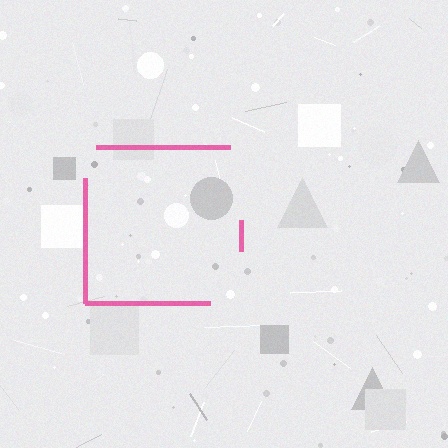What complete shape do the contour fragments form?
The contour fragments form a square.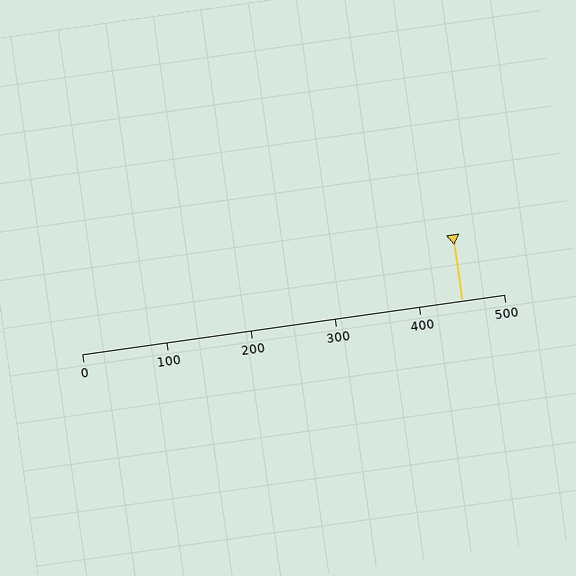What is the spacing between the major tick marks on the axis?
The major ticks are spaced 100 apart.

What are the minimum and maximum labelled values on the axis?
The axis runs from 0 to 500.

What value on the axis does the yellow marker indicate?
The marker indicates approximately 450.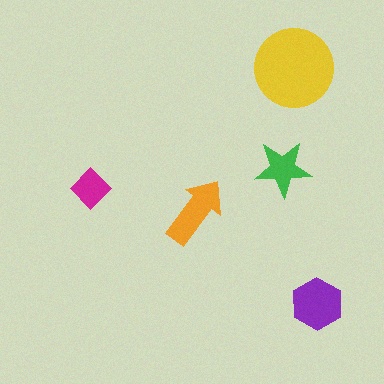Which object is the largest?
The yellow circle.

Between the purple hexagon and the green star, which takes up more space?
The purple hexagon.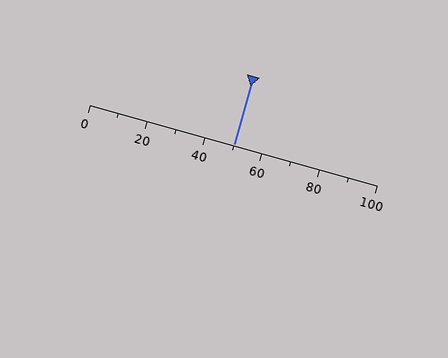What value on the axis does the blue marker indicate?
The marker indicates approximately 50.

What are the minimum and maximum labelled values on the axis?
The axis runs from 0 to 100.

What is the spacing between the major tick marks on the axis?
The major ticks are spaced 20 apart.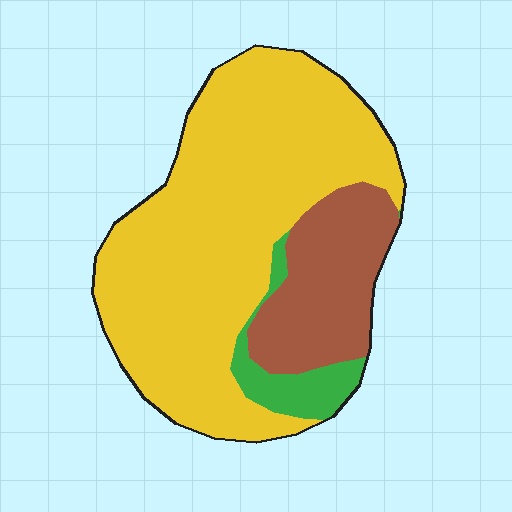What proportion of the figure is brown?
Brown covers around 20% of the figure.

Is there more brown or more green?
Brown.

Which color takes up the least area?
Green, at roughly 10%.